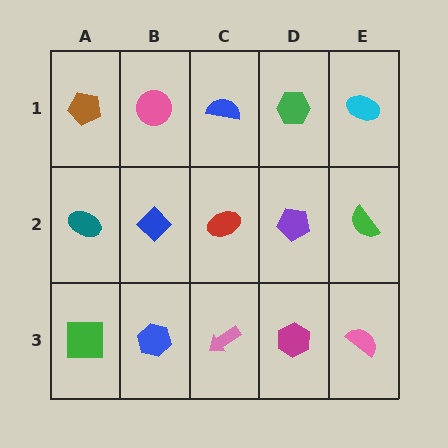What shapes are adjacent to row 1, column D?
A purple pentagon (row 2, column D), a blue semicircle (row 1, column C), a cyan ellipse (row 1, column E).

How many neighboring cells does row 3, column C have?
3.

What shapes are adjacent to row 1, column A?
A teal ellipse (row 2, column A), a pink circle (row 1, column B).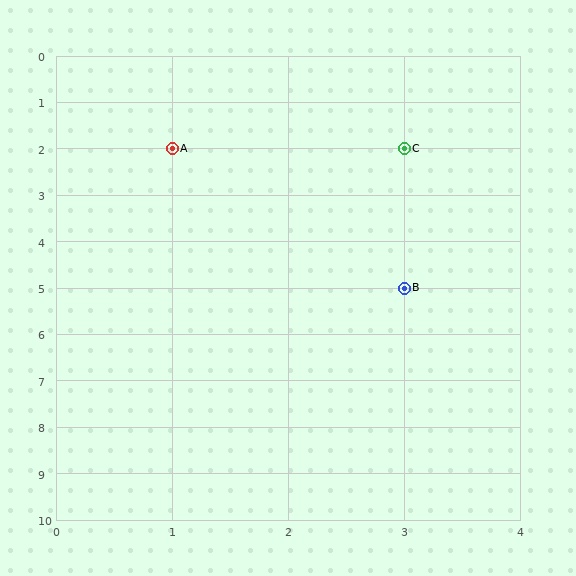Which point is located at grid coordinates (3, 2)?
Point C is at (3, 2).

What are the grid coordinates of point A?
Point A is at grid coordinates (1, 2).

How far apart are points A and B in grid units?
Points A and B are 2 columns and 3 rows apart (about 3.6 grid units diagonally).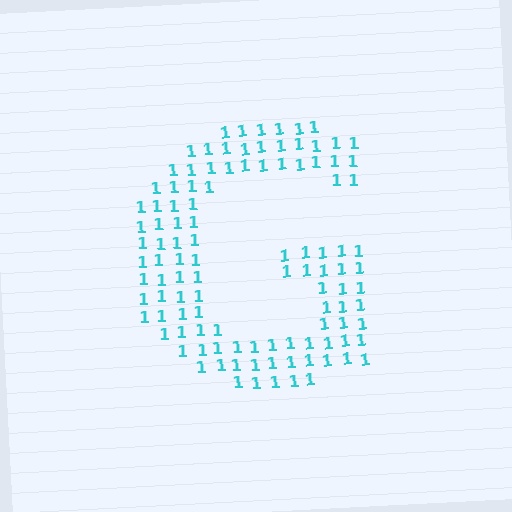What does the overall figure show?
The overall figure shows the letter G.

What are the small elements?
The small elements are digit 1's.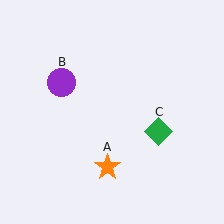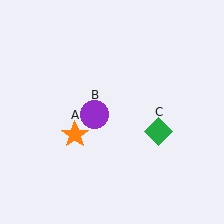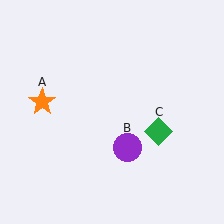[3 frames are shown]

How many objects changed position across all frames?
2 objects changed position: orange star (object A), purple circle (object B).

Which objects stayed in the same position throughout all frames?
Green diamond (object C) remained stationary.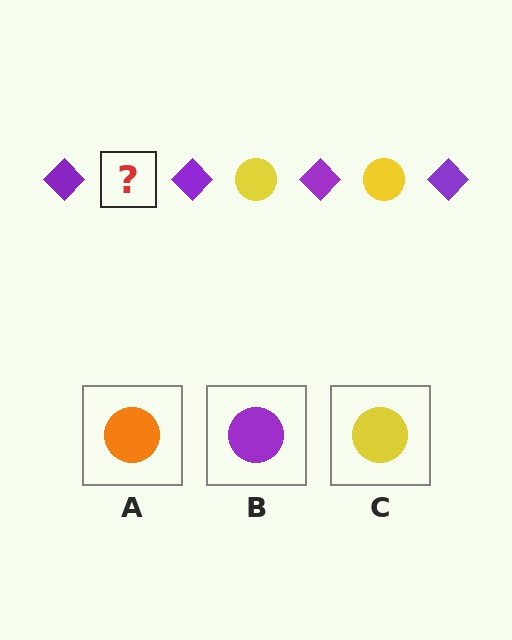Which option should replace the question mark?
Option C.